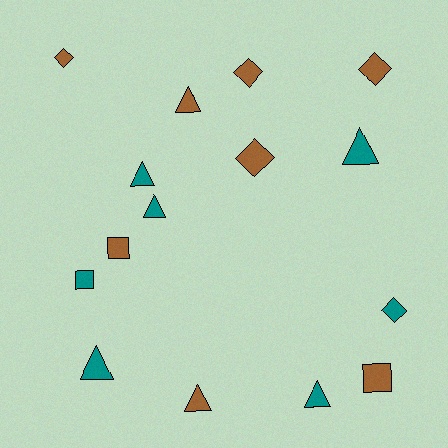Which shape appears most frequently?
Triangle, with 7 objects.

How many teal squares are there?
There is 1 teal square.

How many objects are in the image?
There are 15 objects.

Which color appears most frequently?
Brown, with 8 objects.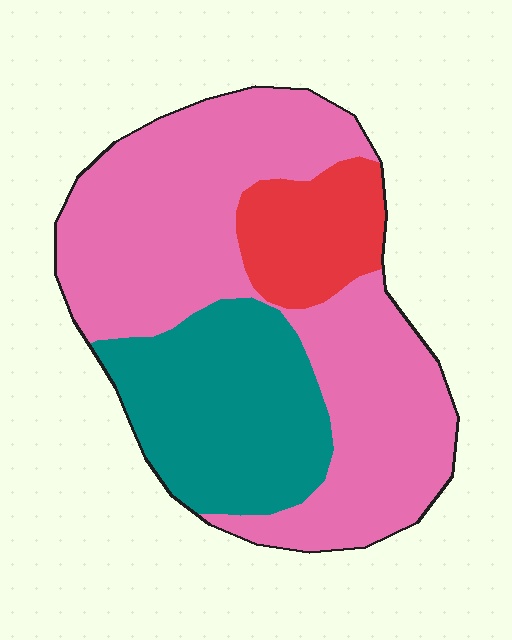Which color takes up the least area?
Red, at roughly 15%.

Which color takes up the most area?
Pink, at roughly 60%.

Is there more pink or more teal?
Pink.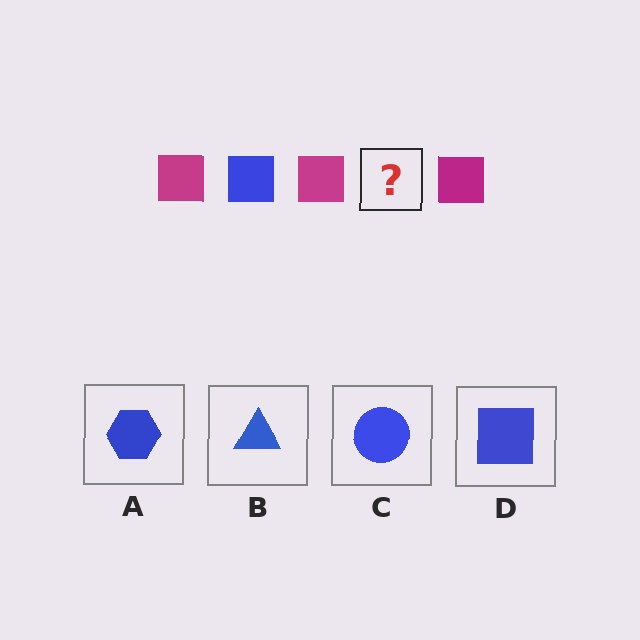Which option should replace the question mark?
Option D.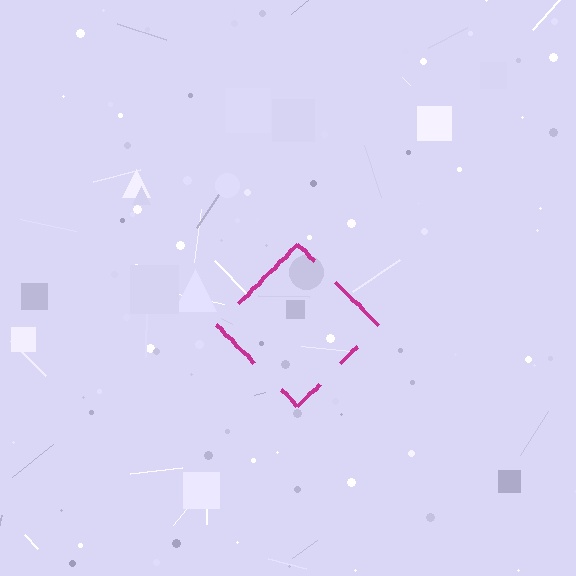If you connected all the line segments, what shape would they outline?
They would outline a diamond.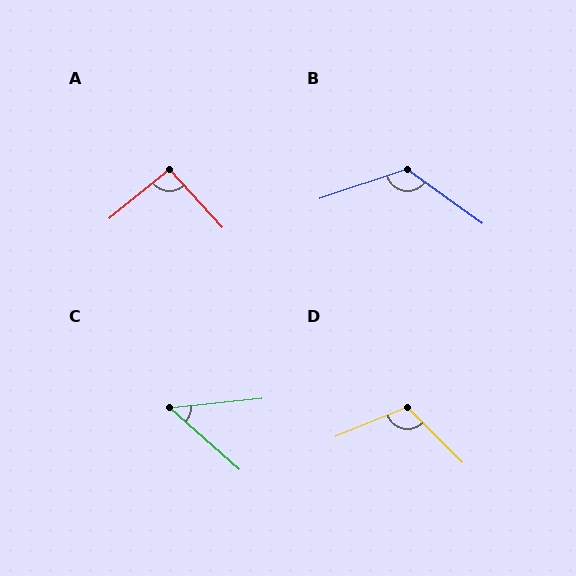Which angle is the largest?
B, at approximately 126 degrees.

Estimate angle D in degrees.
Approximately 113 degrees.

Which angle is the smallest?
C, at approximately 47 degrees.